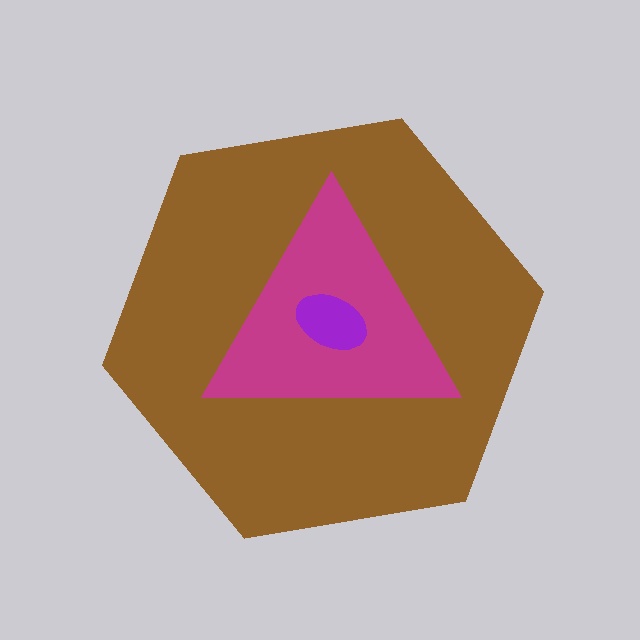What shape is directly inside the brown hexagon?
The magenta triangle.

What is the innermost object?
The purple ellipse.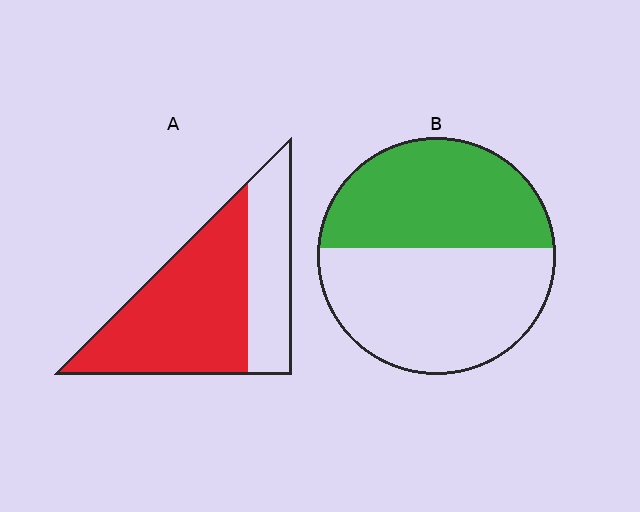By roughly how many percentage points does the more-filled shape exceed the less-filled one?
By roughly 20 percentage points (A over B).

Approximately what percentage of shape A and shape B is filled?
A is approximately 65% and B is approximately 45%.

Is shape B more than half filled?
No.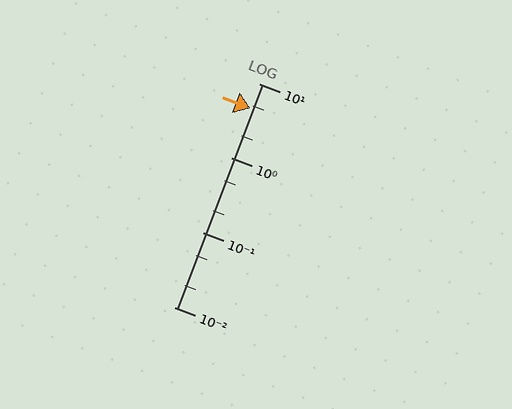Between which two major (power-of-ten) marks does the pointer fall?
The pointer is between 1 and 10.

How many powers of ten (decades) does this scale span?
The scale spans 3 decades, from 0.01 to 10.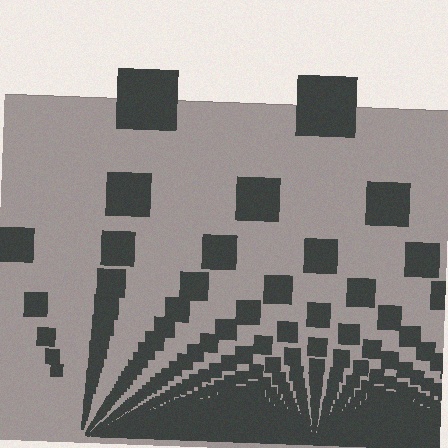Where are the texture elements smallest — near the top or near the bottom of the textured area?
Near the bottom.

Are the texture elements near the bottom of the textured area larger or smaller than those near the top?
Smaller. The gradient is inverted — elements near the bottom are smaller and denser.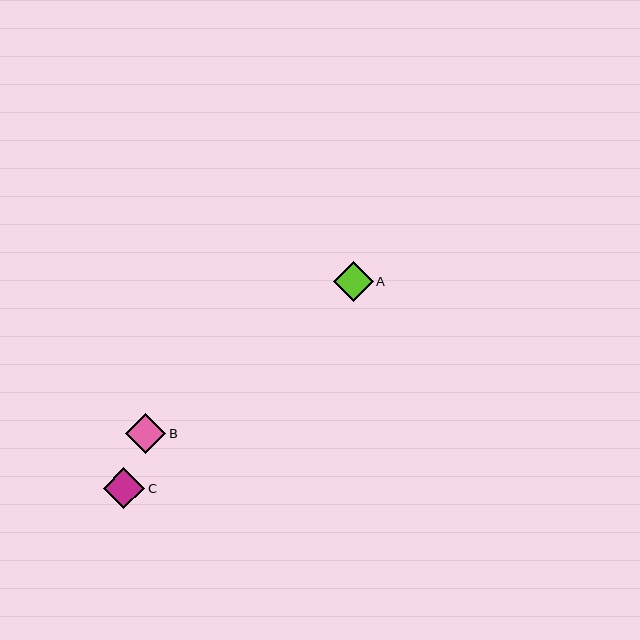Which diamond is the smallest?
Diamond A is the smallest with a size of approximately 40 pixels.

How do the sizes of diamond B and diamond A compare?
Diamond B and diamond A are approximately the same size.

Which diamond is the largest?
Diamond C is the largest with a size of approximately 41 pixels.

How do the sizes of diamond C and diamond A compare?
Diamond C and diamond A are approximately the same size.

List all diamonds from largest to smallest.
From largest to smallest: C, B, A.